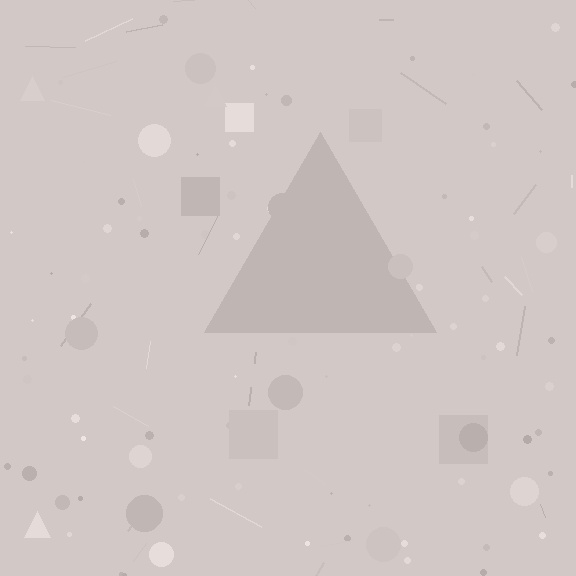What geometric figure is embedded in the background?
A triangle is embedded in the background.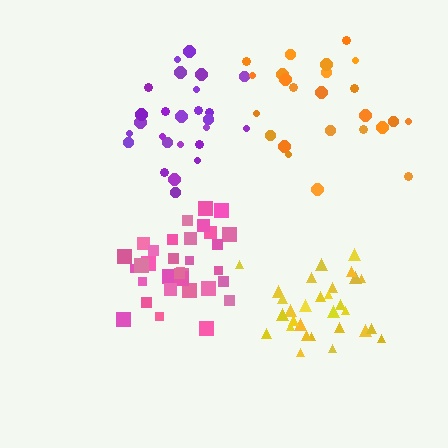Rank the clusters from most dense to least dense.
pink, yellow, purple, orange.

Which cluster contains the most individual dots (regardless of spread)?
Pink (33).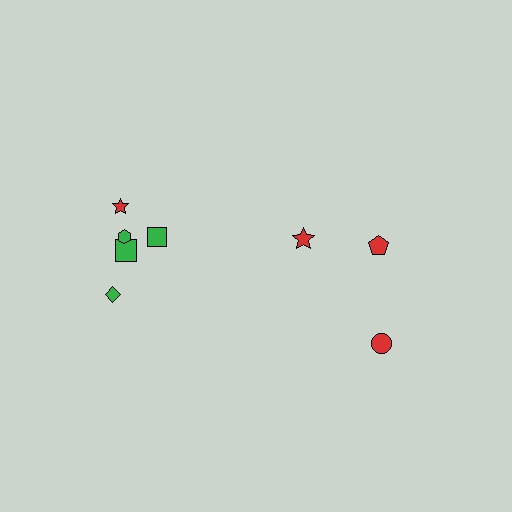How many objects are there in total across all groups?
There are 8 objects.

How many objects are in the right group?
There are 3 objects.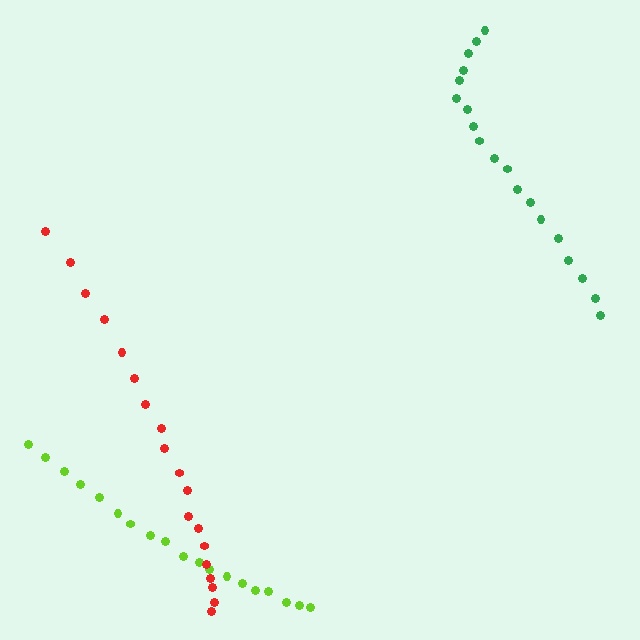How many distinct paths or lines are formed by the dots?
There are 3 distinct paths.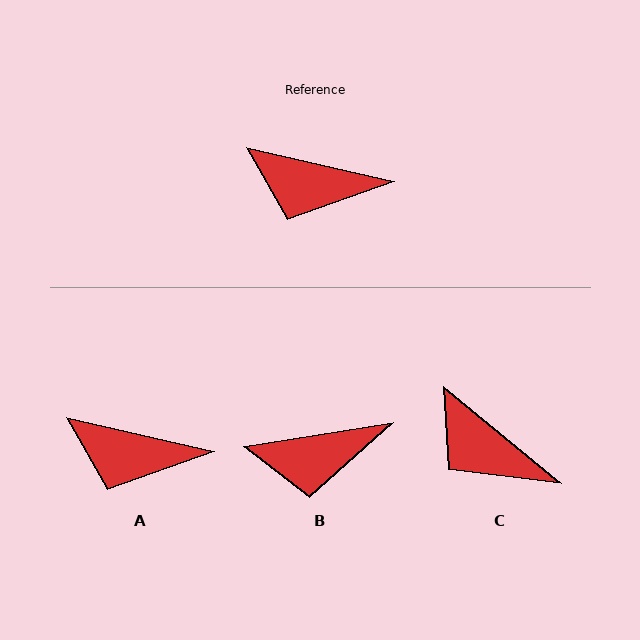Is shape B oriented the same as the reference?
No, it is off by about 22 degrees.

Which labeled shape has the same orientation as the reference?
A.